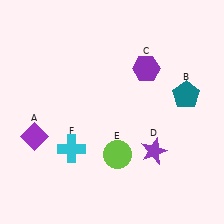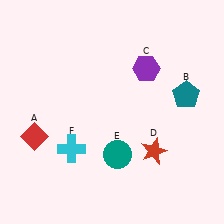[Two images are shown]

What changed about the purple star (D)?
In Image 1, D is purple. In Image 2, it changed to red.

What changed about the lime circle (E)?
In Image 1, E is lime. In Image 2, it changed to teal.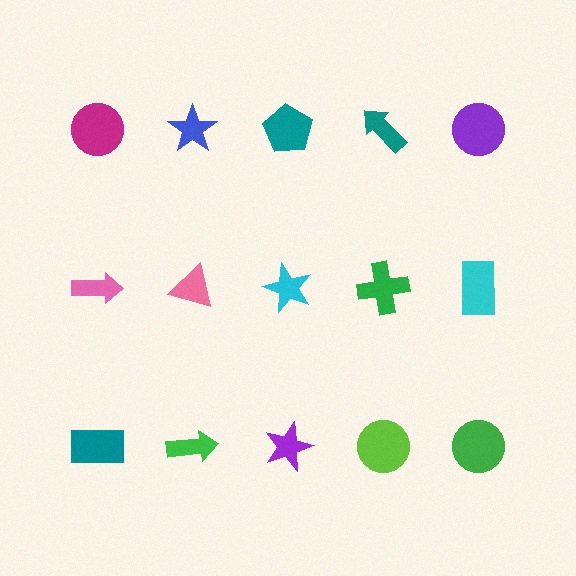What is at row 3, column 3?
A purple star.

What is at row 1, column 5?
A purple circle.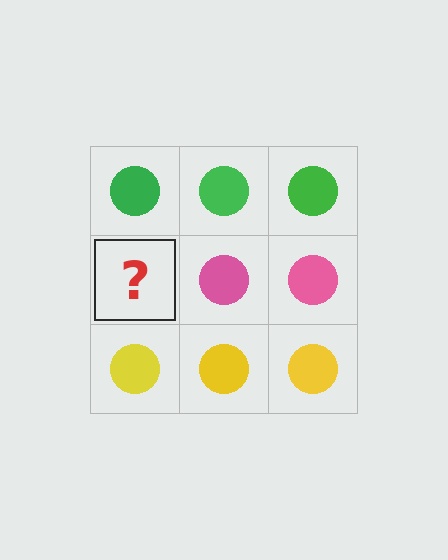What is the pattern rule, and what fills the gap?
The rule is that each row has a consistent color. The gap should be filled with a pink circle.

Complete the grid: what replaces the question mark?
The question mark should be replaced with a pink circle.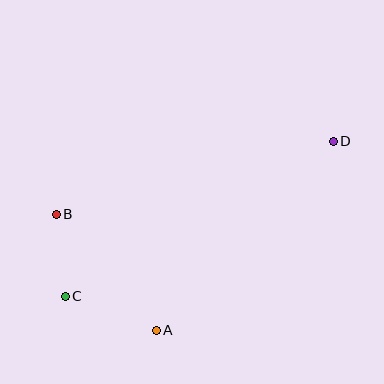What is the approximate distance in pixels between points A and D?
The distance between A and D is approximately 259 pixels.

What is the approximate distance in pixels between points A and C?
The distance between A and C is approximately 97 pixels.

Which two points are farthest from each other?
Points C and D are farthest from each other.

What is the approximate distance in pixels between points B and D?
The distance between B and D is approximately 286 pixels.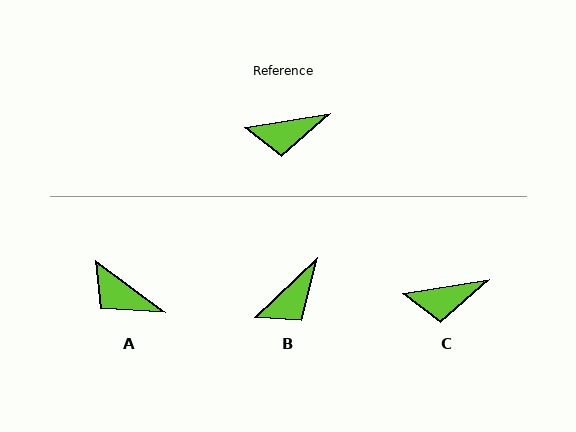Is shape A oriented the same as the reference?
No, it is off by about 45 degrees.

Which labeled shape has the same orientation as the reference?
C.